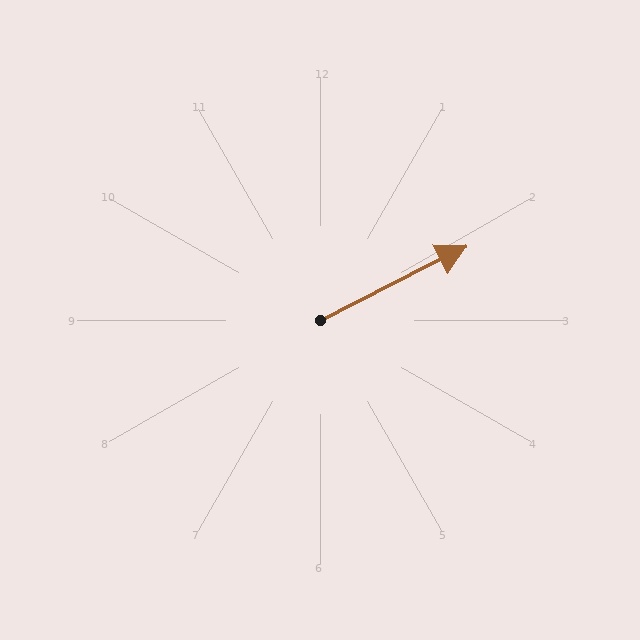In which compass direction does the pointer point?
Northeast.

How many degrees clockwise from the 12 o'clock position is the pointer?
Approximately 63 degrees.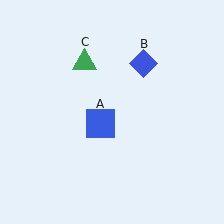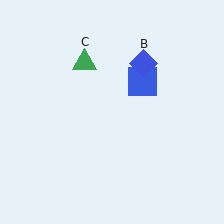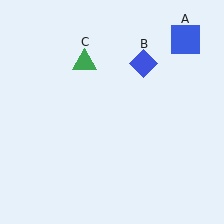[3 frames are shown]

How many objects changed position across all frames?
1 object changed position: blue square (object A).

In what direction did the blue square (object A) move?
The blue square (object A) moved up and to the right.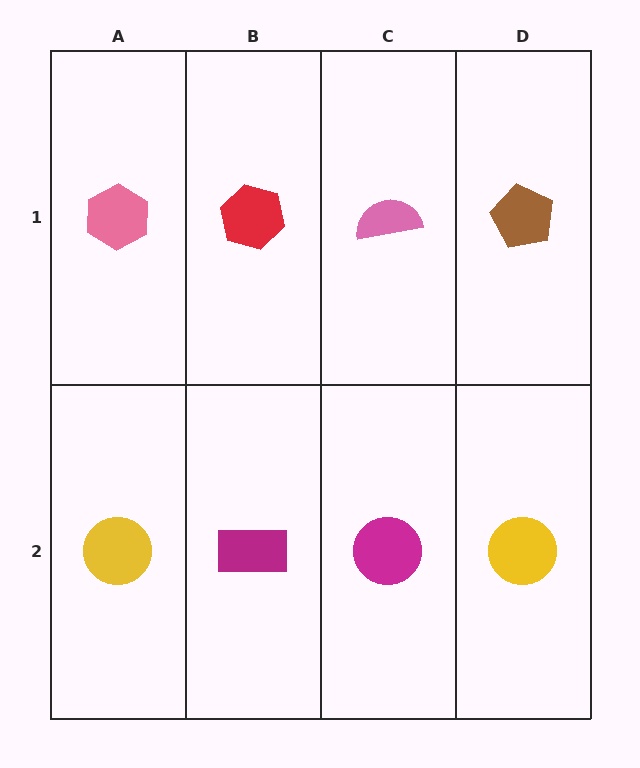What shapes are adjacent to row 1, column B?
A magenta rectangle (row 2, column B), a pink hexagon (row 1, column A), a pink semicircle (row 1, column C).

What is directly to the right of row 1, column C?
A brown pentagon.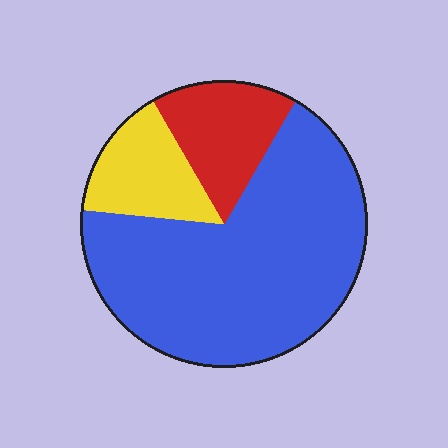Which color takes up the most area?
Blue, at roughly 70%.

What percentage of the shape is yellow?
Yellow covers 15% of the shape.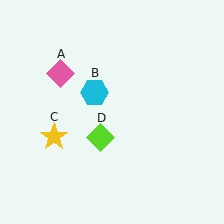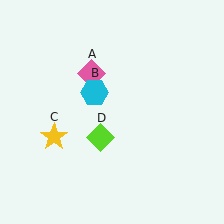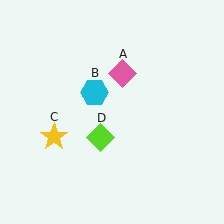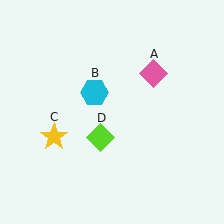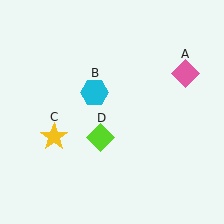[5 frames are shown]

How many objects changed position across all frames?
1 object changed position: pink diamond (object A).